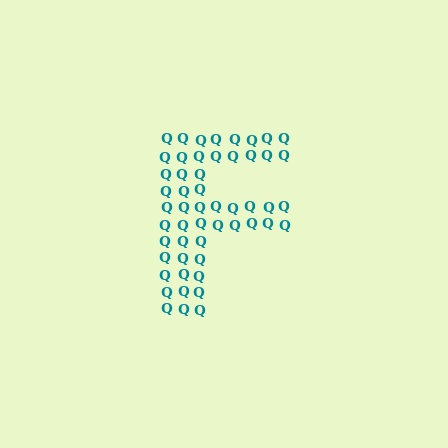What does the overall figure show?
The overall figure shows the letter F.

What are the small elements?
The small elements are letter Q's.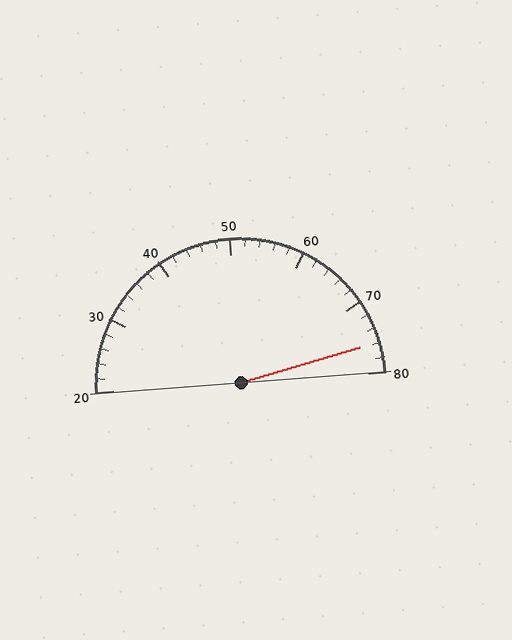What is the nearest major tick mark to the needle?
The nearest major tick mark is 80.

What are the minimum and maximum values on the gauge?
The gauge ranges from 20 to 80.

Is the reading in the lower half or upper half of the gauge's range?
The reading is in the upper half of the range (20 to 80).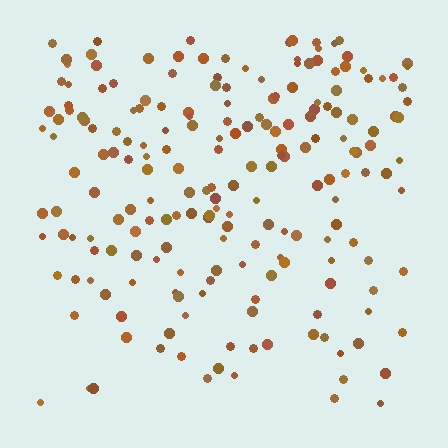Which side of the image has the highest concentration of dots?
The top.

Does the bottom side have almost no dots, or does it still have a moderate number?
Still a moderate number, just noticeably fewer than the top.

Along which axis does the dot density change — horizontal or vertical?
Vertical.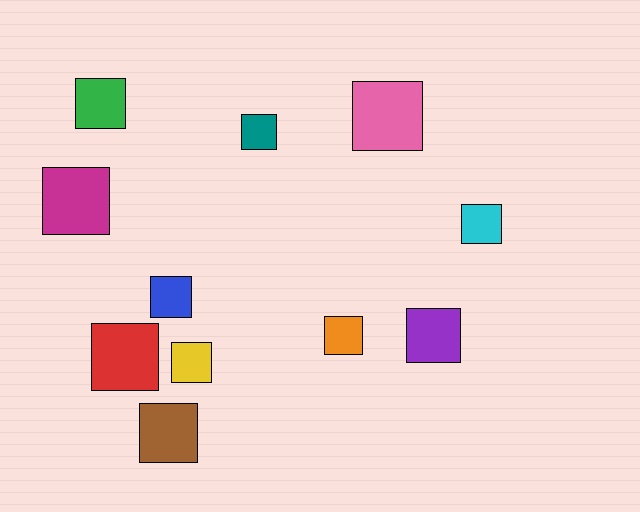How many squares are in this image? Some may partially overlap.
There are 11 squares.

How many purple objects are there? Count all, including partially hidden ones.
There is 1 purple object.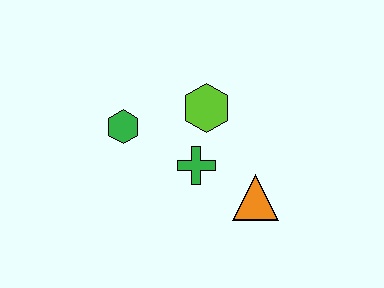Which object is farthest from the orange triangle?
The green hexagon is farthest from the orange triangle.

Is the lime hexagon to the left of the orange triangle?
Yes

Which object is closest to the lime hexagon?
The green cross is closest to the lime hexagon.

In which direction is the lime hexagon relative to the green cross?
The lime hexagon is above the green cross.